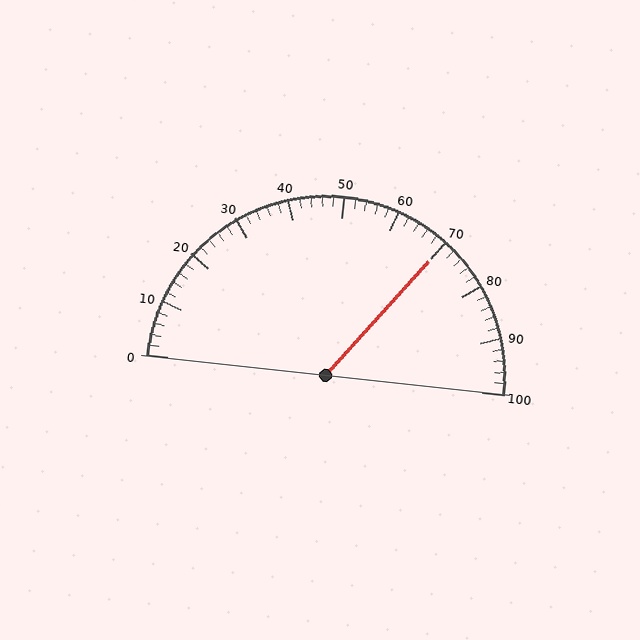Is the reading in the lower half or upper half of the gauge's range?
The reading is in the upper half of the range (0 to 100).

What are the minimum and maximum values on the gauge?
The gauge ranges from 0 to 100.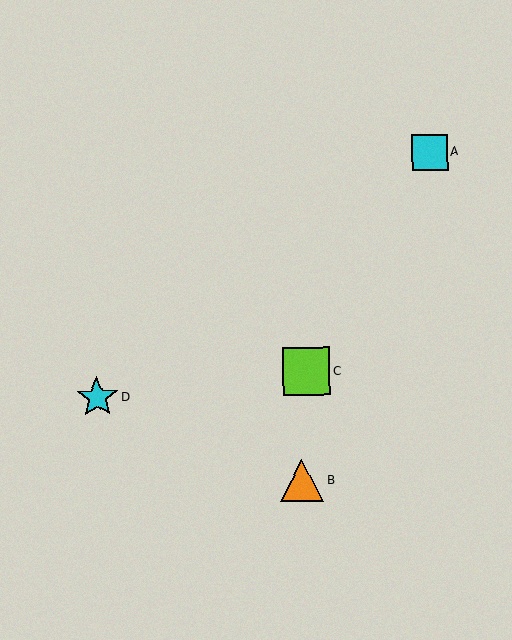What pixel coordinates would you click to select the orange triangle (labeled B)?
Click at (302, 481) to select the orange triangle B.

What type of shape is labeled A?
Shape A is a cyan square.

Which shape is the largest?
The lime square (labeled C) is the largest.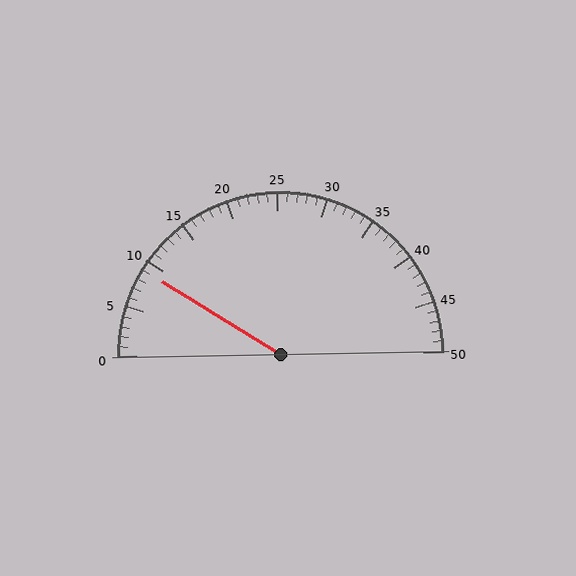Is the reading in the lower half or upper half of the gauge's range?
The reading is in the lower half of the range (0 to 50).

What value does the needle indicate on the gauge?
The needle indicates approximately 9.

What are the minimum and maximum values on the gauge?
The gauge ranges from 0 to 50.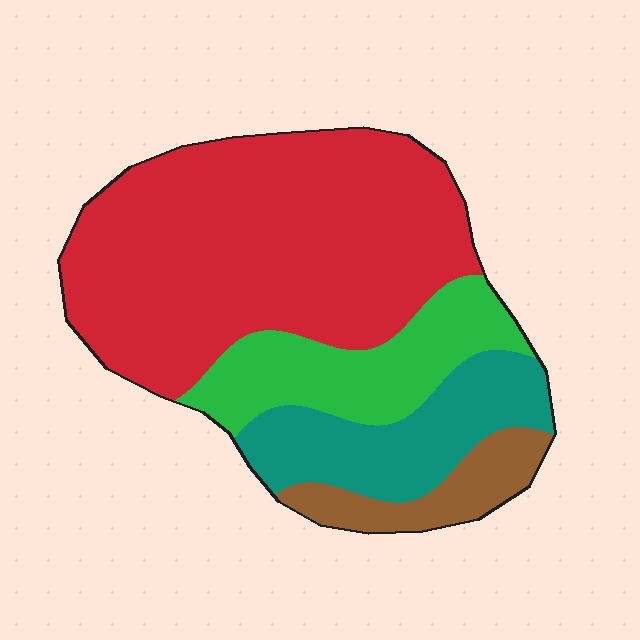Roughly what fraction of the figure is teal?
Teal takes up about one sixth (1/6) of the figure.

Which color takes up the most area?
Red, at roughly 55%.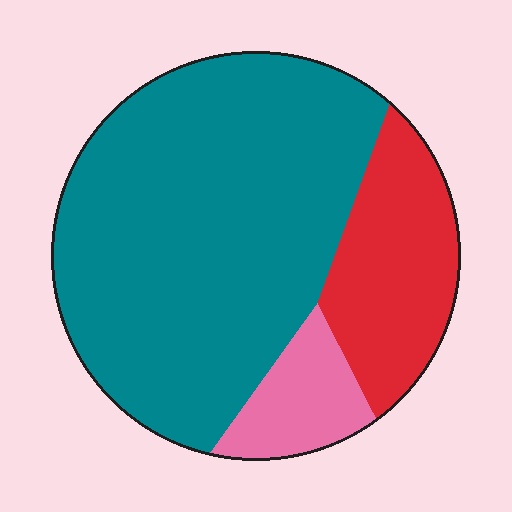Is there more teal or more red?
Teal.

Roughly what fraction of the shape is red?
Red covers 21% of the shape.